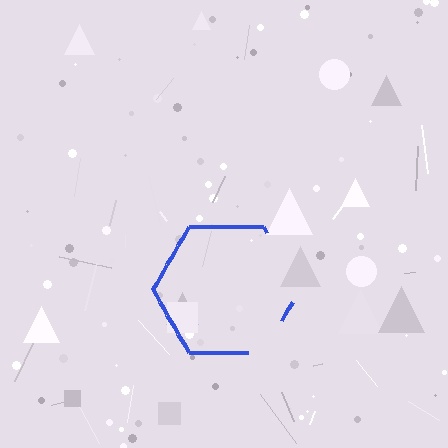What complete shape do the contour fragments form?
The contour fragments form a hexagon.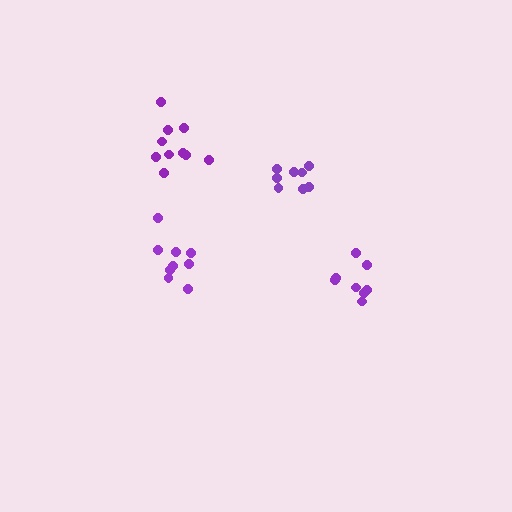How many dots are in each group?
Group 1: 10 dots, Group 2: 8 dots, Group 3: 9 dots, Group 4: 8 dots (35 total).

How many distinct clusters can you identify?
There are 4 distinct clusters.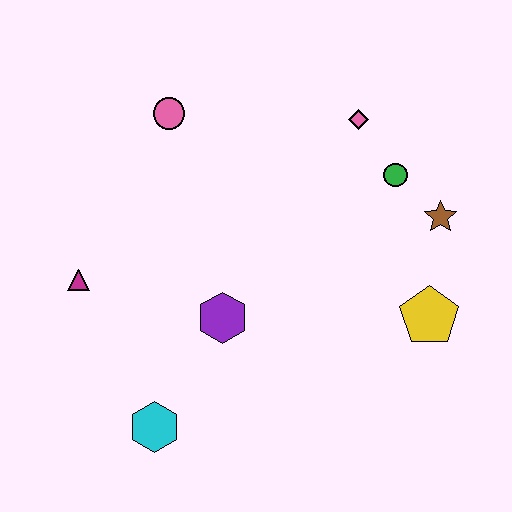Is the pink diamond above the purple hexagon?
Yes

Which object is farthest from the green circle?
The cyan hexagon is farthest from the green circle.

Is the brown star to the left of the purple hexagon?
No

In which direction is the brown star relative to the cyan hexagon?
The brown star is to the right of the cyan hexagon.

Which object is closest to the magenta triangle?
The purple hexagon is closest to the magenta triangle.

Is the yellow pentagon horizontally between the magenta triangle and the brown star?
Yes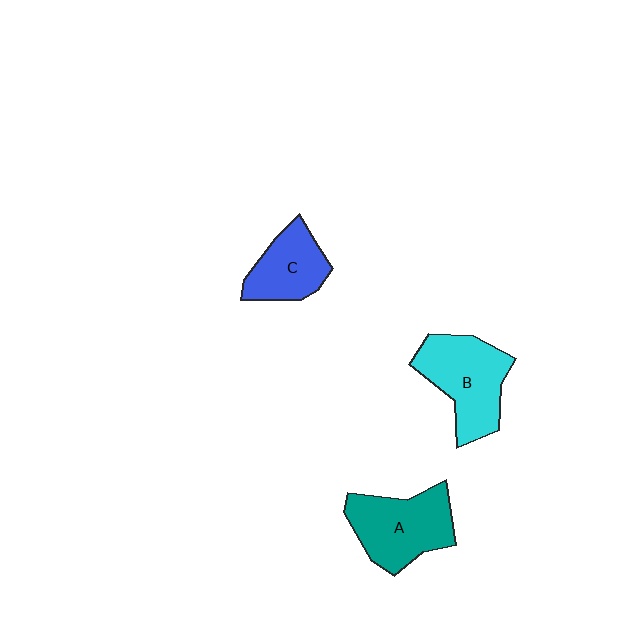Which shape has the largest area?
Shape B (cyan).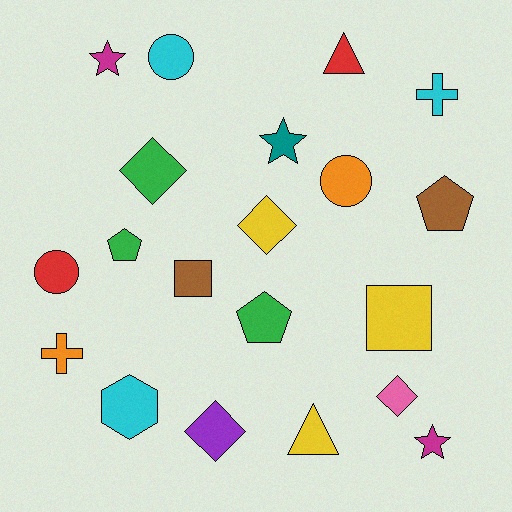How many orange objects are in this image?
There are 2 orange objects.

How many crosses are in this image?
There are 2 crosses.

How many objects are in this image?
There are 20 objects.